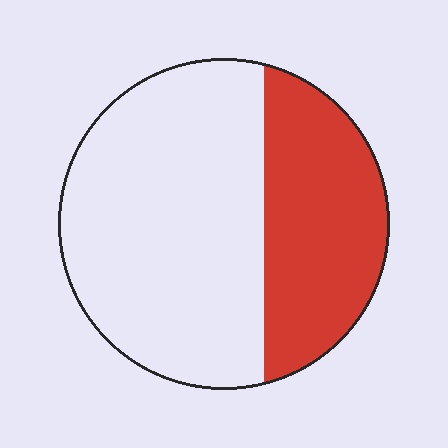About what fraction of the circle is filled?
About one third (1/3).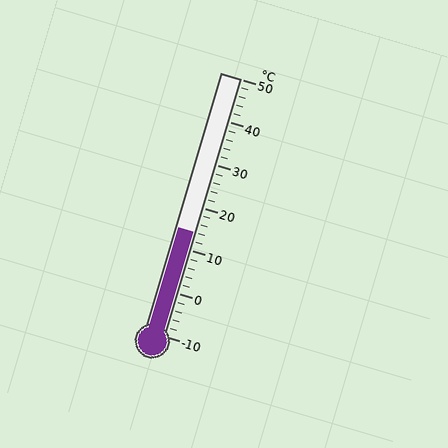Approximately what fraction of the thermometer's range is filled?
The thermometer is filled to approximately 40% of its range.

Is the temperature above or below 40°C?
The temperature is below 40°C.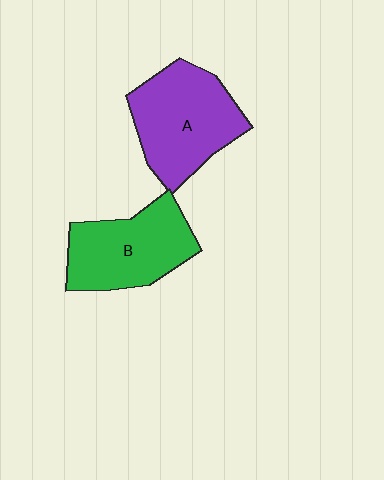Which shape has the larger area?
Shape A (purple).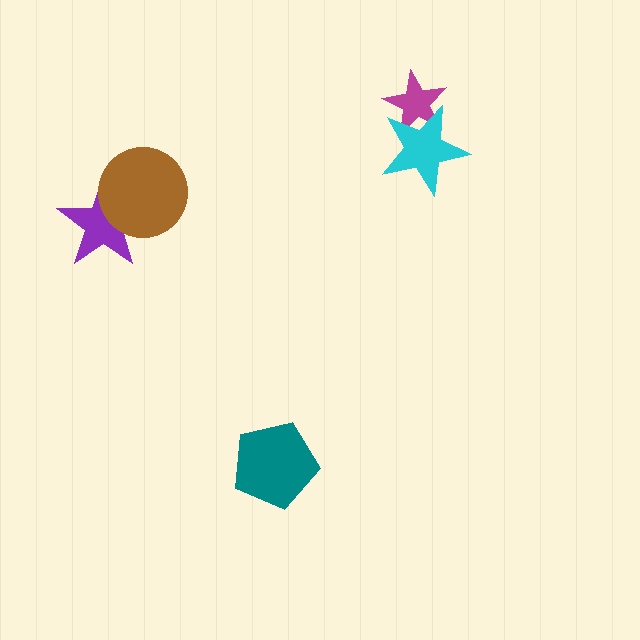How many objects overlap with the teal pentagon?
0 objects overlap with the teal pentagon.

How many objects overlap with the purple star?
1 object overlaps with the purple star.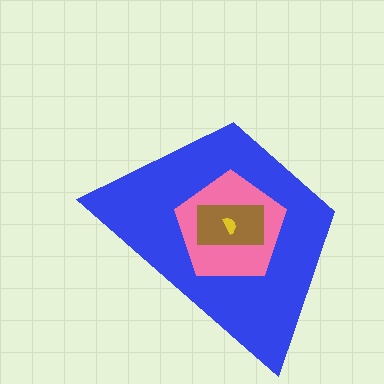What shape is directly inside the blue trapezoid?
The pink pentagon.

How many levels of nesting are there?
4.